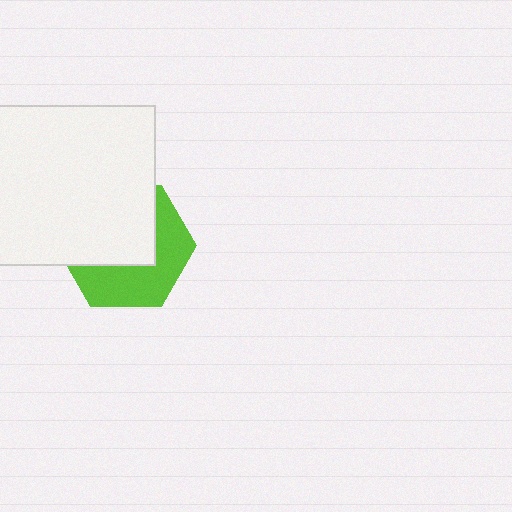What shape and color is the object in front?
The object in front is a white square.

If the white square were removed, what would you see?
You would see the complete lime hexagon.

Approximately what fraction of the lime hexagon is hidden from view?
Roughly 53% of the lime hexagon is hidden behind the white square.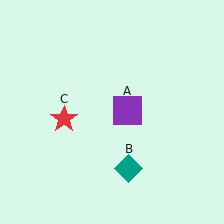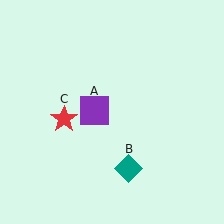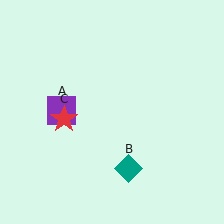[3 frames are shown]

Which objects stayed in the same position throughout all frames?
Teal diamond (object B) and red star (object C) remained stationary.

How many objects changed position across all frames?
1 object changed position: purple square (object A).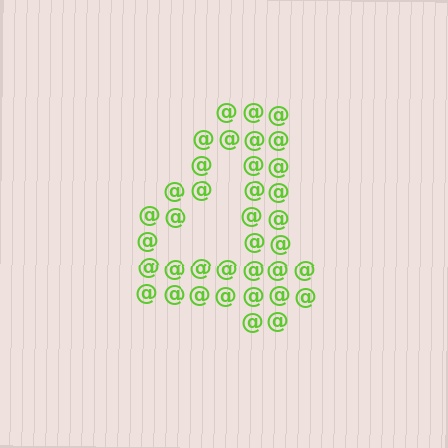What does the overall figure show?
The overall figure shows the digit 4.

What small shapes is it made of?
It is made of small at signs.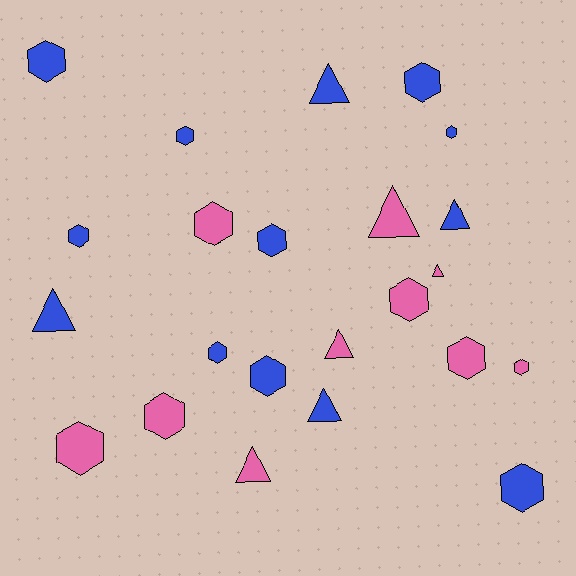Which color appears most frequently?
Blue, with 13 objects.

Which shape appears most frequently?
Hexagon, with 15 objects.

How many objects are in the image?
There are 23 objects.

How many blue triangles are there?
There are 4 blue triangles.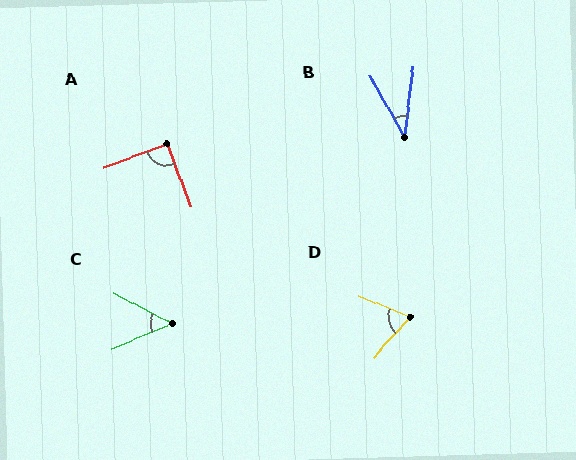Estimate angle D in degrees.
Approximately 70 degrees.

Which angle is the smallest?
B, at approximately 37 degrees.